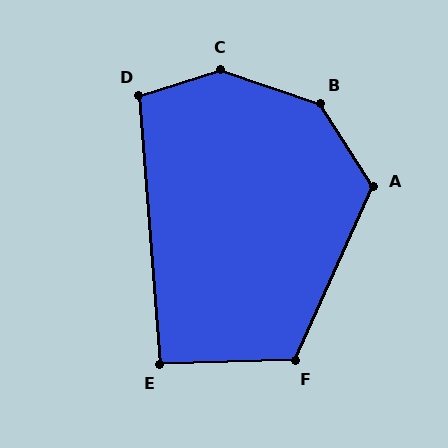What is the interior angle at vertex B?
Approximately 141 degrees (obtuse).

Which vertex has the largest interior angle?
C, at approximately 144 degrees.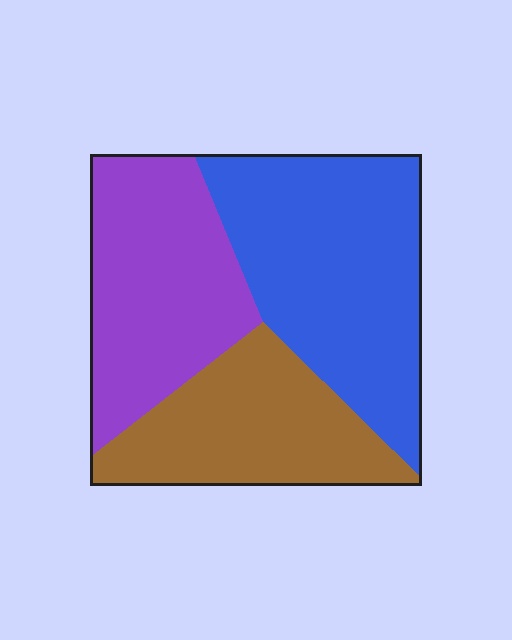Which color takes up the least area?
Brown, at roughly 25%.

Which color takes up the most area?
Blue, at roughly 40%.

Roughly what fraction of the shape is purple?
Purple covers 32% of the shape.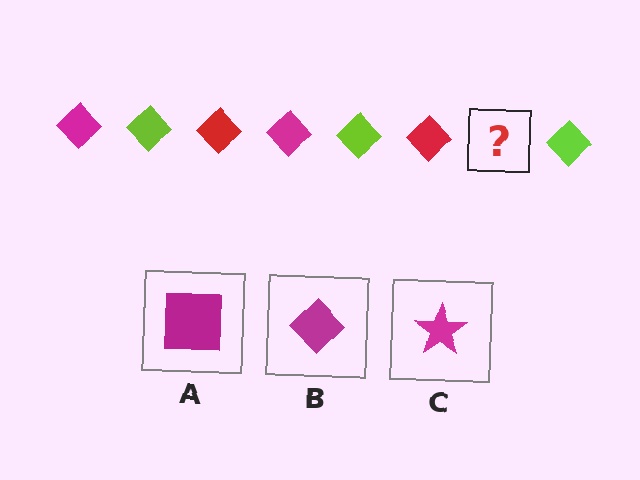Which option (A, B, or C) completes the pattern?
B.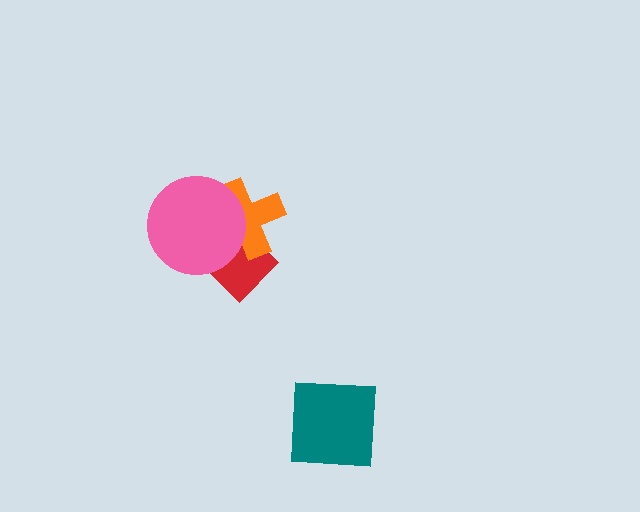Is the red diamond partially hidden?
Yes, it is partially covered by another shape.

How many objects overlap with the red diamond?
2 objects overlap with the red diamond.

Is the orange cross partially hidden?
Yes, it is partially covered by another shape.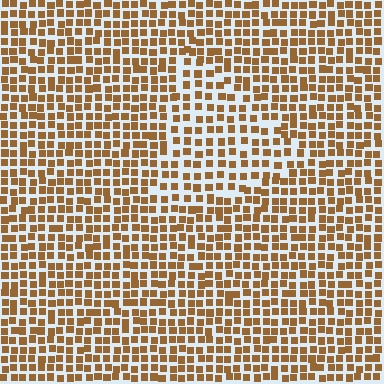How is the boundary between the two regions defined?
The boundary is defined by a change in element density (approximately 1.5x ratio). All elements are the same color, size, and shape.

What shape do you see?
I see a triangle.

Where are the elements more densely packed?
The elements are more densely packed outside the triangle boundary.